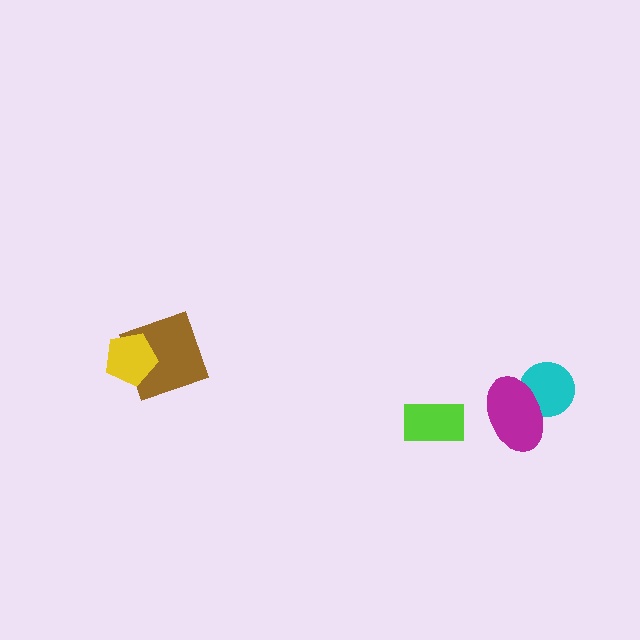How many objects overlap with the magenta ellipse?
1 object overlaps with the magenta ellipse.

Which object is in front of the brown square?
The yellow pentagon is in front of the brown square.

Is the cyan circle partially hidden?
Yes, it is partially covered by another shape.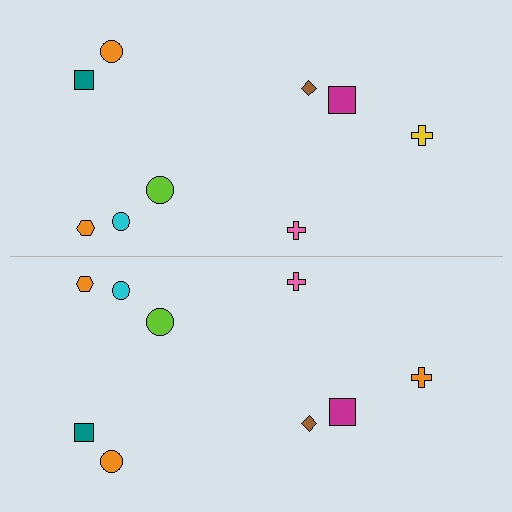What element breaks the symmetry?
The orange cross on the bottom side breaks the symmetry — its mirror counterpart is yellow.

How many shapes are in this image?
There are 18 shapes in this image.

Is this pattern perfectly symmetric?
No, the pattern is not perfectly symmetric. The orange cross on the bottom side breaks the symmetry — its mirror counterpart is yellow.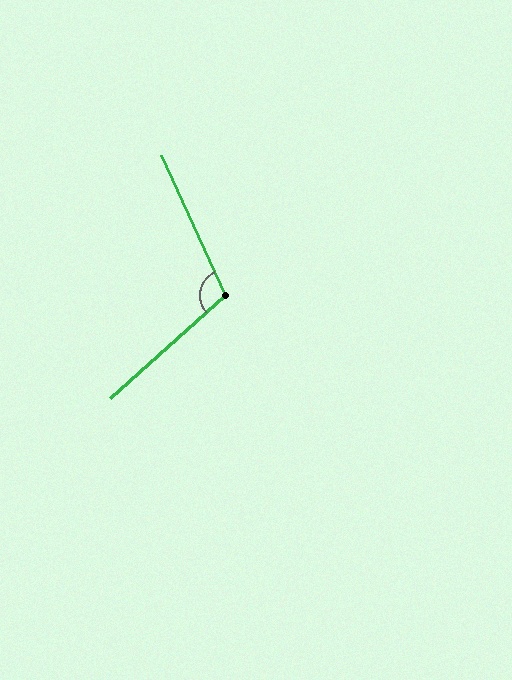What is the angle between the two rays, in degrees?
Approximately 107 degrees.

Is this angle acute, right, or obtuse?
It is obtuse.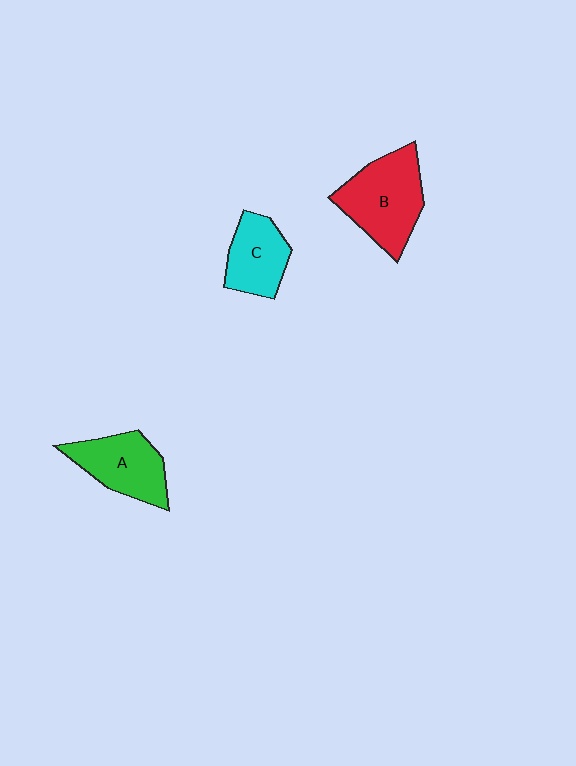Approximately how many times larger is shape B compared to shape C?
Approximately 1.5 times.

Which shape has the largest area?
Shape B (red).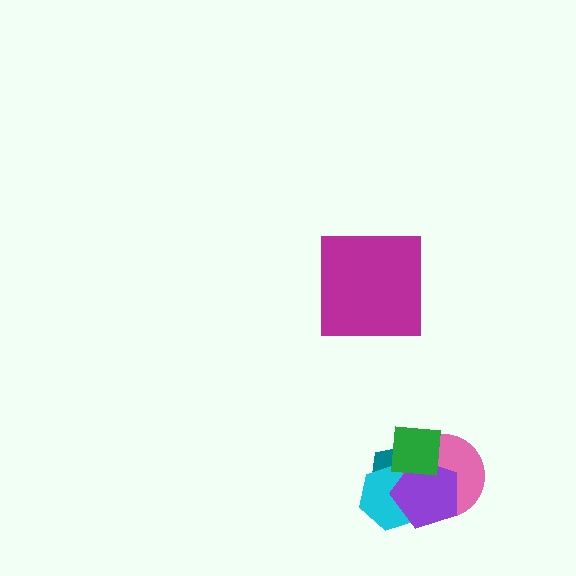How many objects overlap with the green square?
4 objects overlap with the green square.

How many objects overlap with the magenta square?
0 objects overlap with the magenta square.